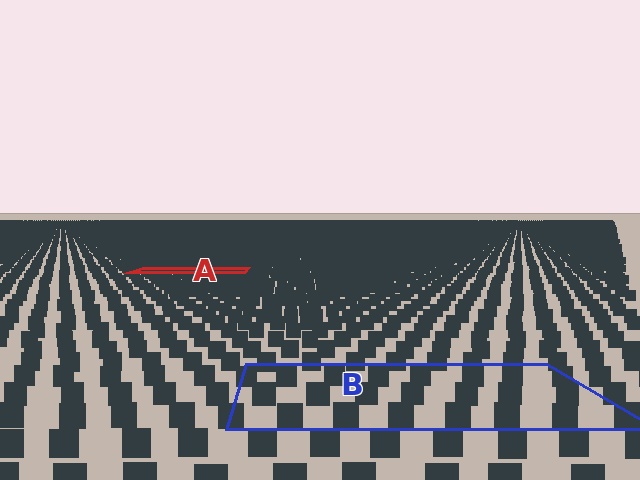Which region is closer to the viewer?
Region B is closer. The texture elements there are larger and more spread out.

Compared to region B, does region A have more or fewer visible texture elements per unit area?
Region A has more texture elements per unit area — they are packed more densely because it is farther away.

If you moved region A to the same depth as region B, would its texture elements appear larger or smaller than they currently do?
They would appear larger. At a closer depth, the same texture elements are projected at a bigger on-screen size.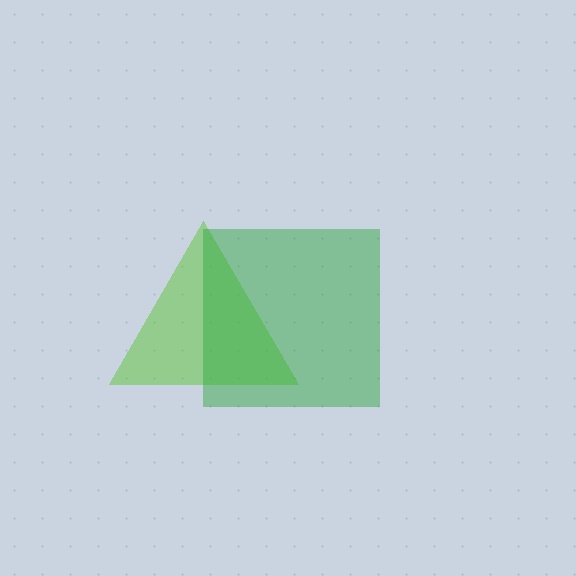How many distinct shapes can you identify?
There are 2 distinct shapes: a lime triangle, a green square.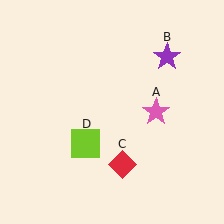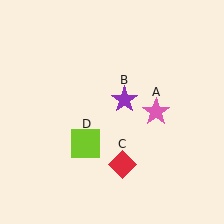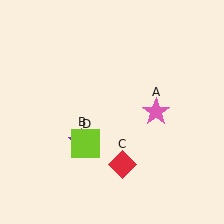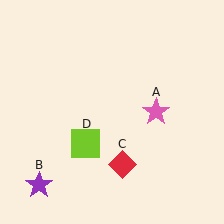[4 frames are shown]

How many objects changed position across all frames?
1 object changed position: purple star (object B).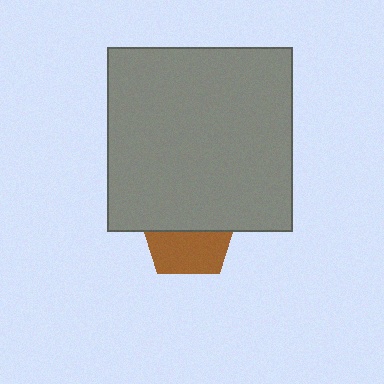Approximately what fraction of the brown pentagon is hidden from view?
Roughly 53% of the brown pentagon is hidden behind the gray rectangle.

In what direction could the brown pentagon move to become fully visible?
The brown pentagon could move down. That would shift it out from behind the gray rectangle entirely.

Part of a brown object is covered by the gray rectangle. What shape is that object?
It is a pentagon.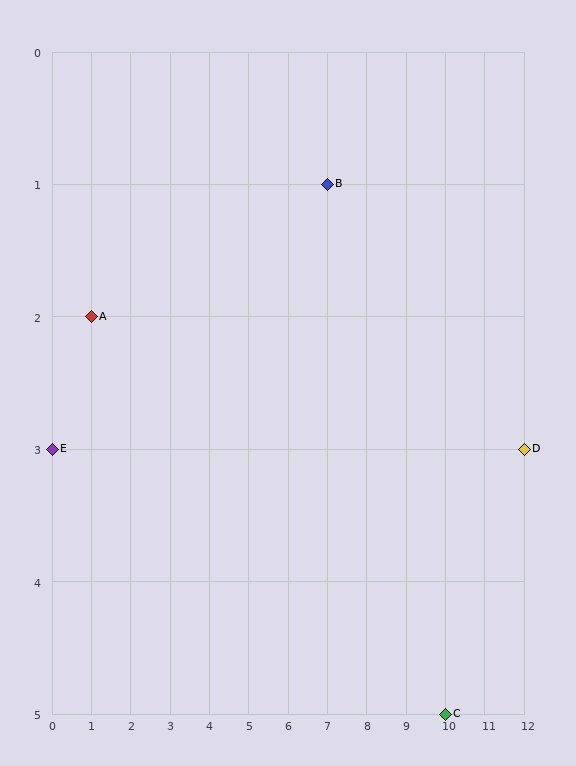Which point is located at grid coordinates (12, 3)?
Point D is at (12, 3).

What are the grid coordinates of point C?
Point C is at grid coordinates (10, 5).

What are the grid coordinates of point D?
Point D is at grid coordinates (12, 3).